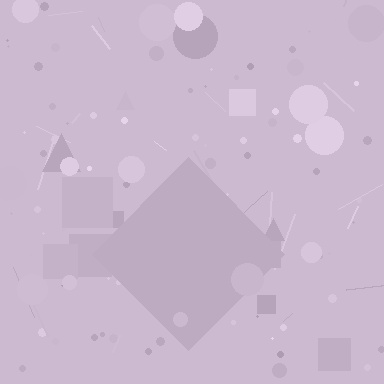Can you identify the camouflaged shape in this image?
The camouflaged shape is a diamond.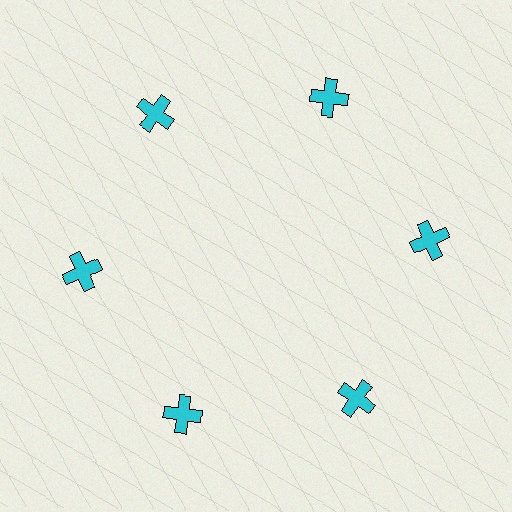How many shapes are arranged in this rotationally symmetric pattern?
There are 6 shapes, arranged in 6 groups of 1.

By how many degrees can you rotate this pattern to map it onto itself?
The pattern maps onto itself every 60 degrees of rotation.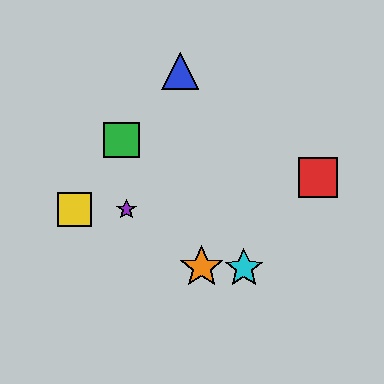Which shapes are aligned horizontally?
The yellow square, the purple star are aligned horizontally.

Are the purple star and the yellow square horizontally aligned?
Yes, both are at y≈210.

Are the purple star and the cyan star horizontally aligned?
No, the purple star is at y≈210 and the cyan star is at y≈268.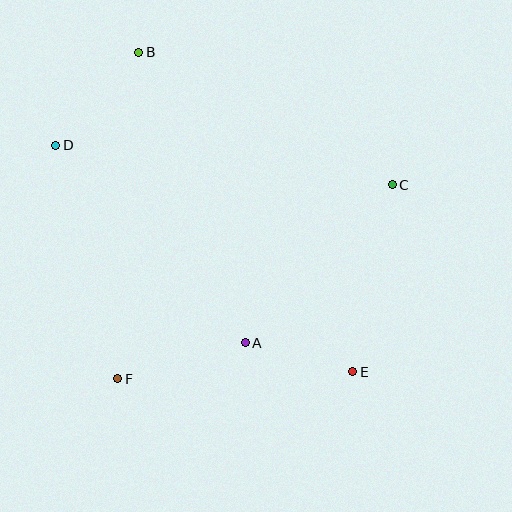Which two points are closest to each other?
Points A and E are closest to each other.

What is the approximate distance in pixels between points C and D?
The distance between C and D is approximately 339 pixels.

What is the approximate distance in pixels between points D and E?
The distance between D and E is approximately 373 pixels.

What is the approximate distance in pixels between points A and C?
The distance between A and C is approximately 216 pixels.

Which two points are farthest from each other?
Points B and E are farthest from each other.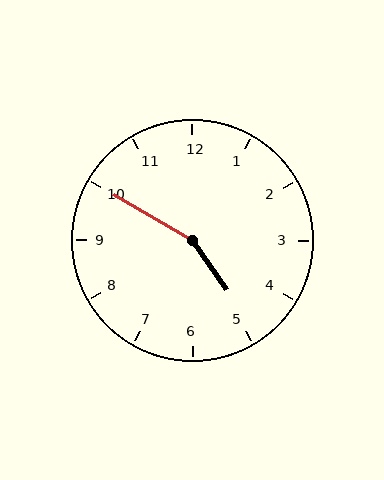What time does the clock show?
4:50.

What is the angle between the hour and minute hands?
Approximately 155 degrees.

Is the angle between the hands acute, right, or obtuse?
It is obtuse.